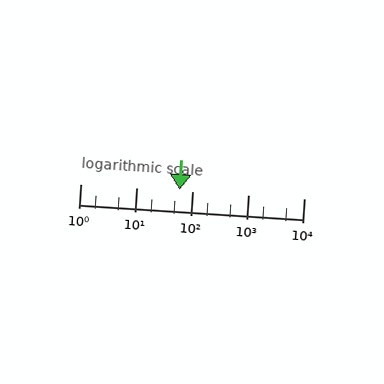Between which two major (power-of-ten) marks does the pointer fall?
The pointer is between 10 and 100.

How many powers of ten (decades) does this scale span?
The scale spans 4 decades, from 1 to 10000.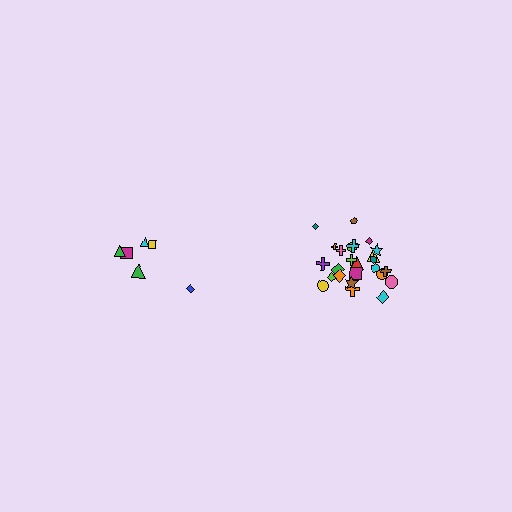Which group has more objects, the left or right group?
The right group.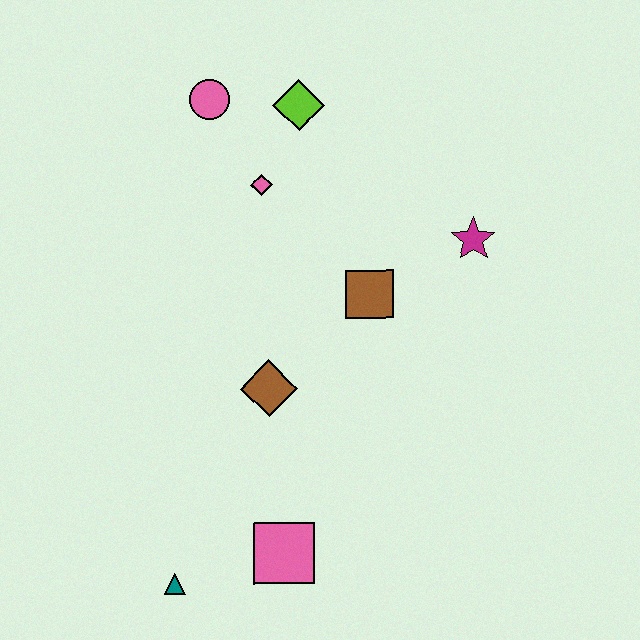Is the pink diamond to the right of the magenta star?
No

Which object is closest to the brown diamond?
The brown square is closest to the brown diamond.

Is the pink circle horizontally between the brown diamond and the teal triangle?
Yes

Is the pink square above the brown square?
No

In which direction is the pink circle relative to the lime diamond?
The pink circle is to the left of the lime diamond.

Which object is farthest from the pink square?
The pink circle is farthest from the pink square.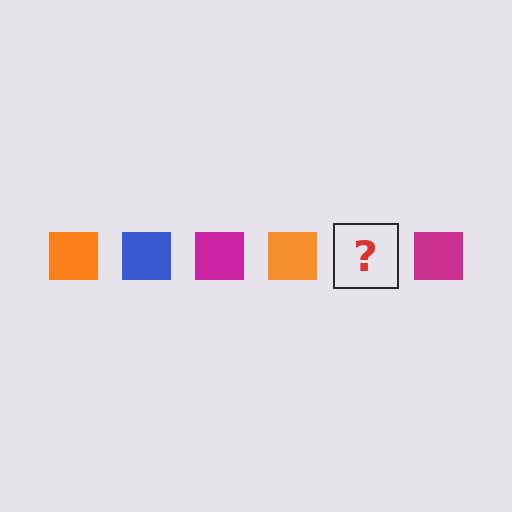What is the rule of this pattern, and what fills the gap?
The rule is that the pattern cycles through orange, blue, magenta squares. The gap should be filled with a blue square.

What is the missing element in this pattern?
The missing element is a blue square.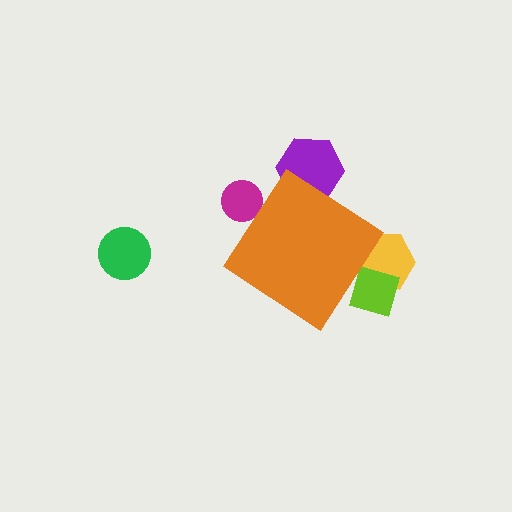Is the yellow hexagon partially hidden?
Yes, the yellow hexagon is partially hidden behind the orange diamond.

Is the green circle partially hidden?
No, the green circle is fully visible.